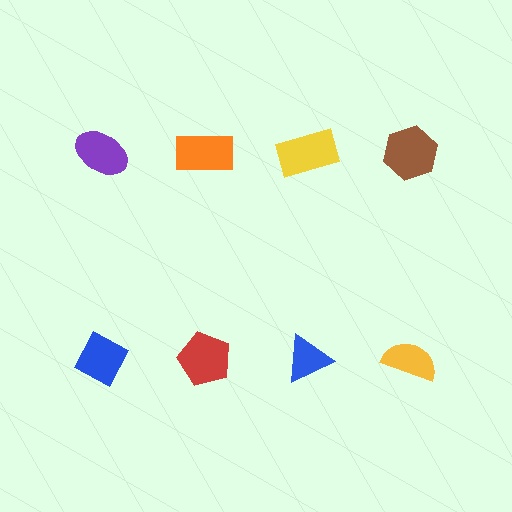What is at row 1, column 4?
A brown hexagon.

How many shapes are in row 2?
4 shapes.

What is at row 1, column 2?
An orange rectangle.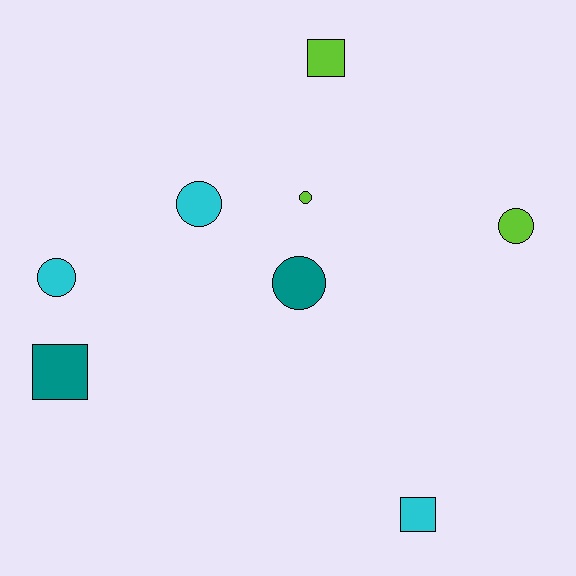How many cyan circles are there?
There are 2 cyan circles.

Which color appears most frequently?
Cyan, with 3 objects.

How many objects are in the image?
There are 8 objects.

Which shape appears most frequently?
Circle, with 5 objects.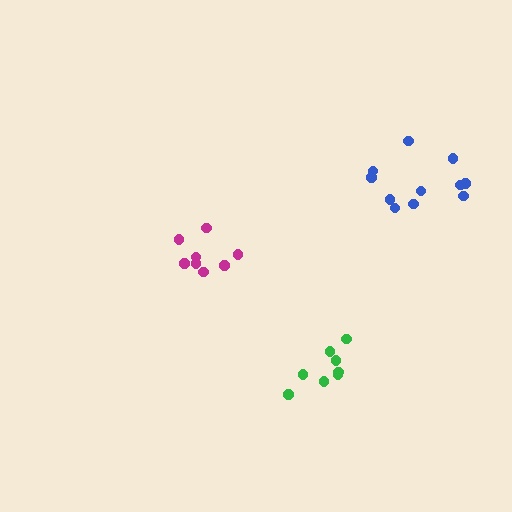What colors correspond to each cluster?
The clusters are colored: green, magenta, blue.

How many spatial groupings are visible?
There are 3 spatial groupings.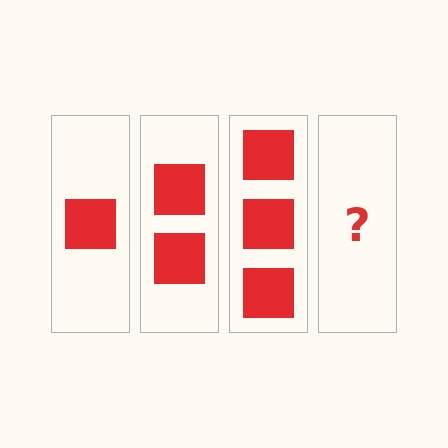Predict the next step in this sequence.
The next step is 4 squares.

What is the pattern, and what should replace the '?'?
The pattern is that each step adds one more square. The '?' should be 4 squares.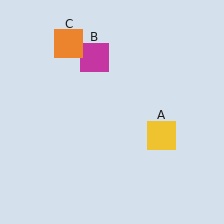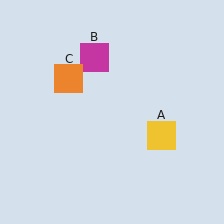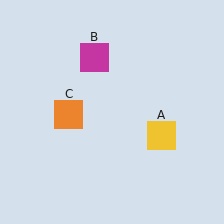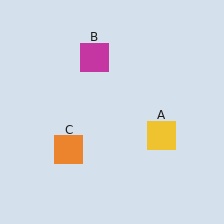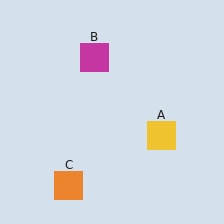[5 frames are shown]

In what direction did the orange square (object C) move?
The orange square (object C) moved down.